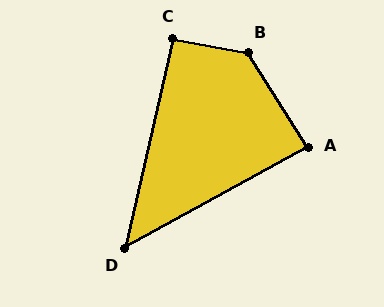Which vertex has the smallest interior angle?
D, at approximately 48 degrees.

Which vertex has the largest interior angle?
B, at approximately 132 degrees.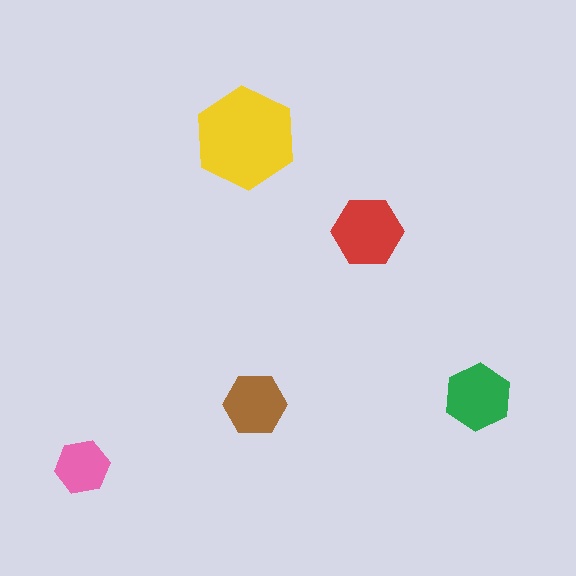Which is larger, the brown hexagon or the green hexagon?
The green one.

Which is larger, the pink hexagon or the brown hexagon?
The brown one.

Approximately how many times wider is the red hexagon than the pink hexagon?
About 1.5 times wider.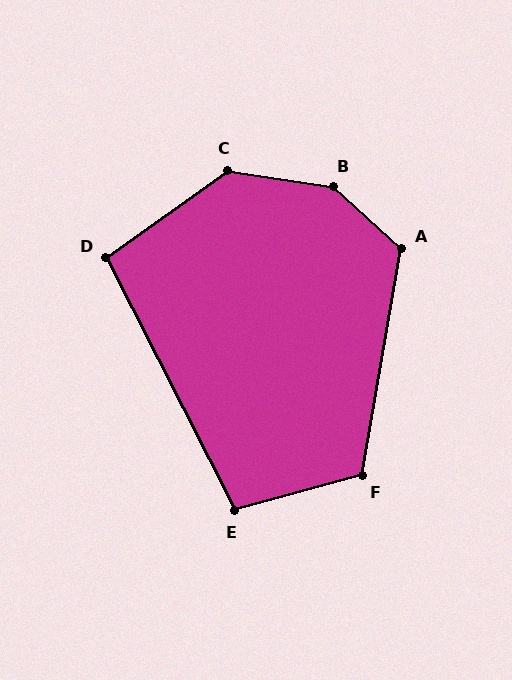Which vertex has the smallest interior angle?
D, at approximately 98 degrees.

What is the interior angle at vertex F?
Approximately 115 degrees (obtuse).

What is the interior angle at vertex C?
Approximately 136 degrees (obtuse).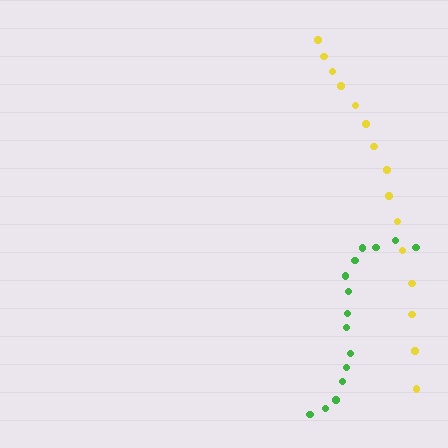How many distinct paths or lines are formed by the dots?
There are 2 distinct paths.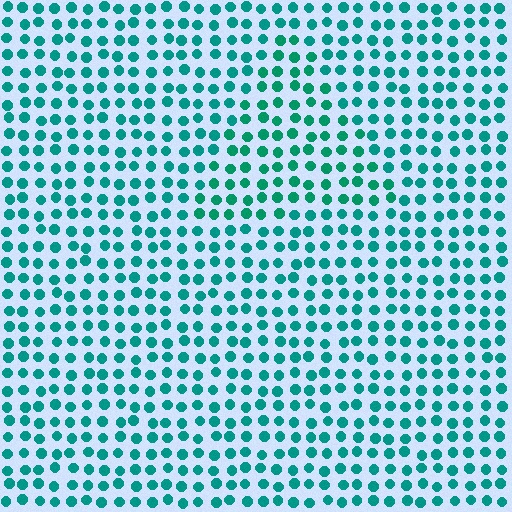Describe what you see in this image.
The image is filled with small teal elements in a uniform arrangement. A triangle-shaped region is visible where the elements are tinted to a slightly different hue, forming a subtle color boundary.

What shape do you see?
I see a triangle.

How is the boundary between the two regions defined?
The boundary is defined purely by a slight shift in hue (about 14 degrees). Spacing, size, and orientation are identical on both sides.